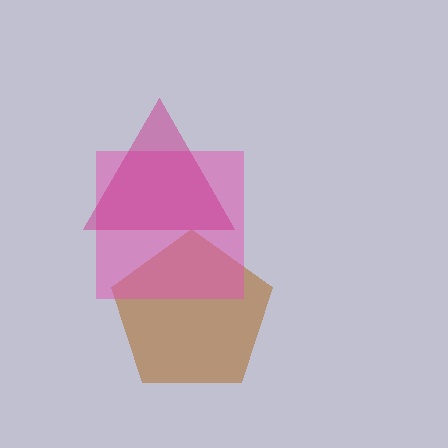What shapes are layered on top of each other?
The layered shapes are: a brown pentagon, a pink square, a magenta triangle.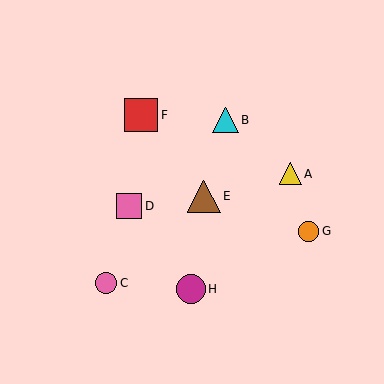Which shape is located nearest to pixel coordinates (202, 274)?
The magenta circle (labeled H) at (191, 289) is nearest to that location.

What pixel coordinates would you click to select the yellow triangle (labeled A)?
Click at (290, 174) to select the yellow triangle A.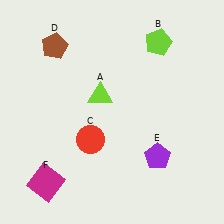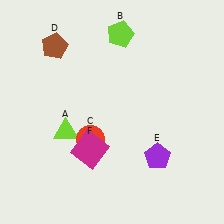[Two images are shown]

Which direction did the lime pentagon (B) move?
The lime pentagon (B) moved left.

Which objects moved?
The objects that moved are: the lime triangle (A), the lime pentagon (B), the magenta square (F).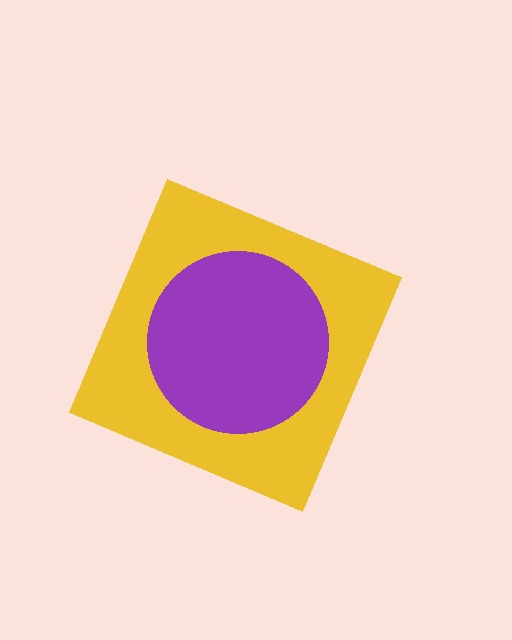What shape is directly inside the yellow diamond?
The purple circle.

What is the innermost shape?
The purple circle.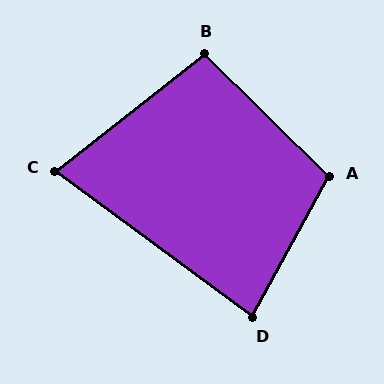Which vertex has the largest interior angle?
A, at approximately 105 degrees.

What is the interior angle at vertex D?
Approximately 82 degrees (acute).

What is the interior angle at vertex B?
Approximately 98 degrees (obtuse).